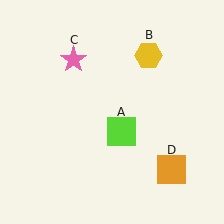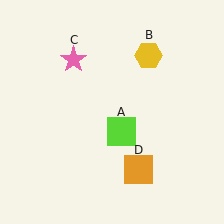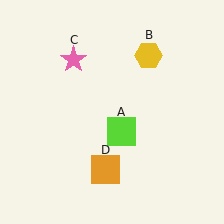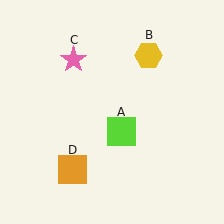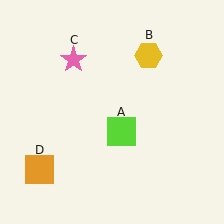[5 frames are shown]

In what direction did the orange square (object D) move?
The orange square (object D) moved left.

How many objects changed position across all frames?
1 object changed position: orange square (object D).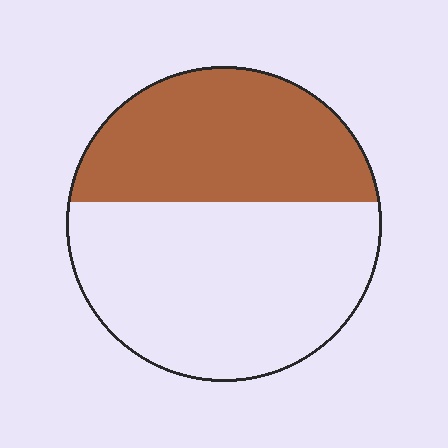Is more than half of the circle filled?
No.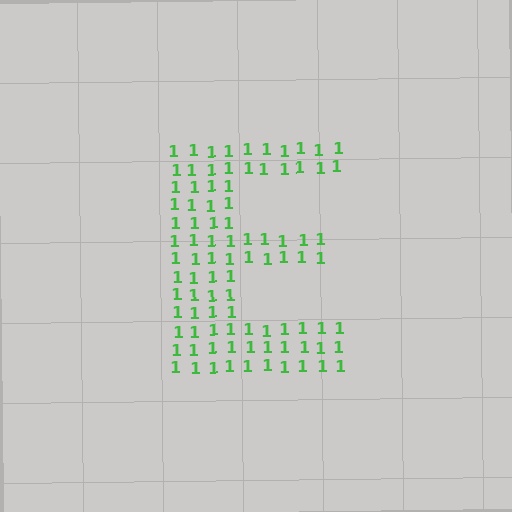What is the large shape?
The large shape is the letter E.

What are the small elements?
The small elements are digit 1's.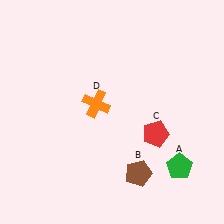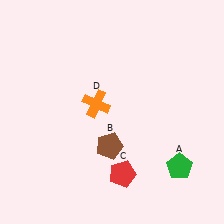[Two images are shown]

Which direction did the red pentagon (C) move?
The red pentagon (C) moved down.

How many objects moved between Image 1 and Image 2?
2 objects moved between the two images.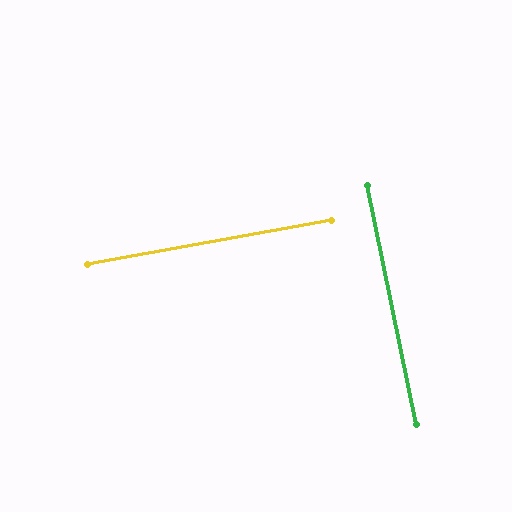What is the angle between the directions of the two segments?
Approximately 89 degrees.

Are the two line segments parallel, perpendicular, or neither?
Perpendicular — they meet at approximately 89°.